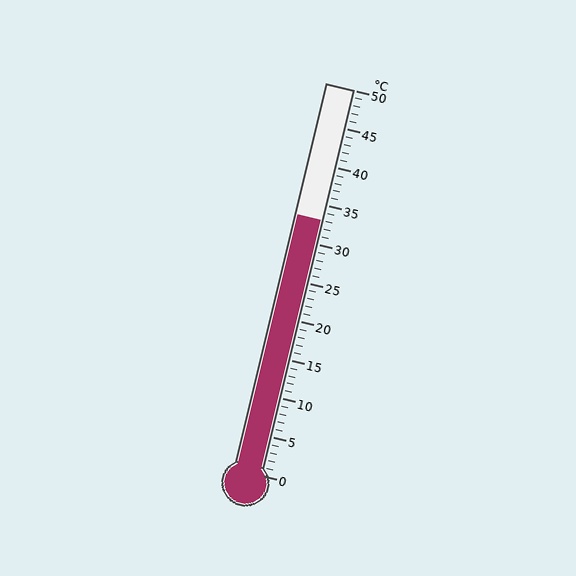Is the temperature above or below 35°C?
The temperature is below 35°C.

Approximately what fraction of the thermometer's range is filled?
The thermometer is filled to approximately 65% of its range.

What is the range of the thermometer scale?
The thermometer scale ranges from 0°C to 50°C.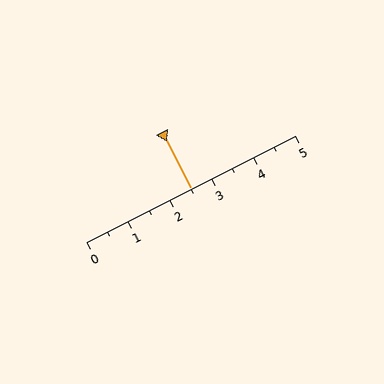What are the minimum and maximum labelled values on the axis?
The axis runs from 0 to 5.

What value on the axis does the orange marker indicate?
The marker indicates approximately 2.5.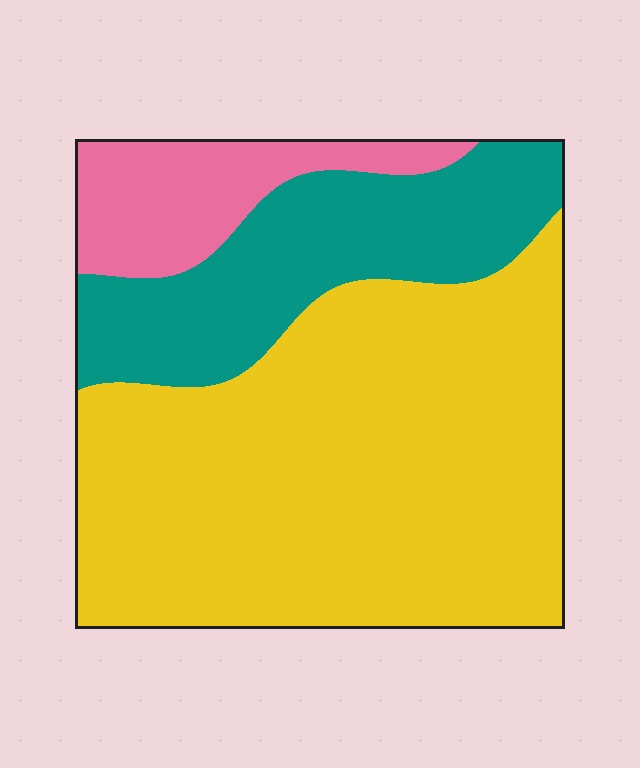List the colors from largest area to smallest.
From largest to smallest: yellow, teal, pink.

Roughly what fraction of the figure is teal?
Teal covers roughly 25% of the figure.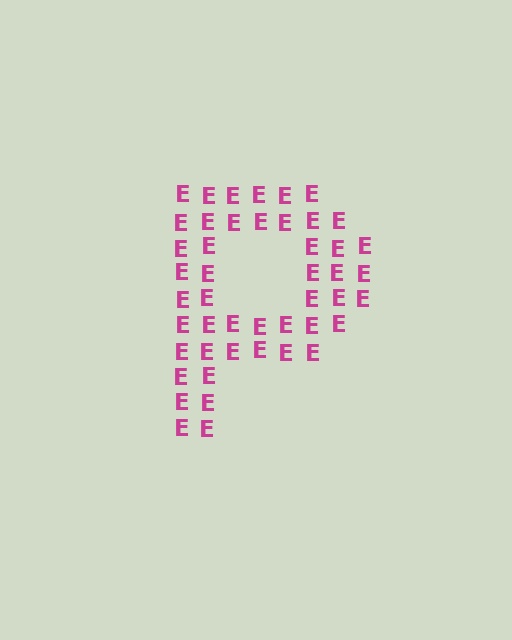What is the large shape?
The large shape is the letter P.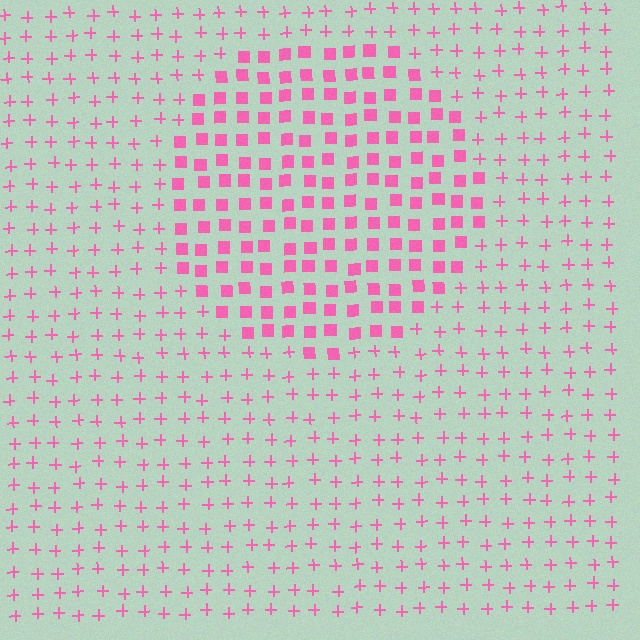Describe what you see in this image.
The image is filled with small pink elements arranged in a uniform grid. A circle-shaped region contains squares, while the surrounding area contains plus signs. The boundary is defined purely by the change in element shape.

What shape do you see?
I see a circle.